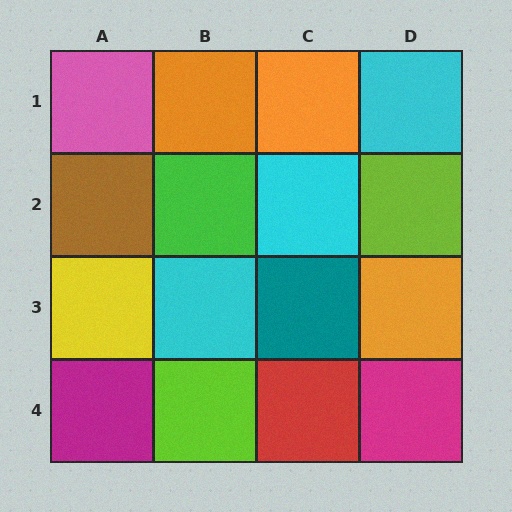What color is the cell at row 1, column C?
Orange.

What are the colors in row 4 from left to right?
Magenta, lime, red, magenta.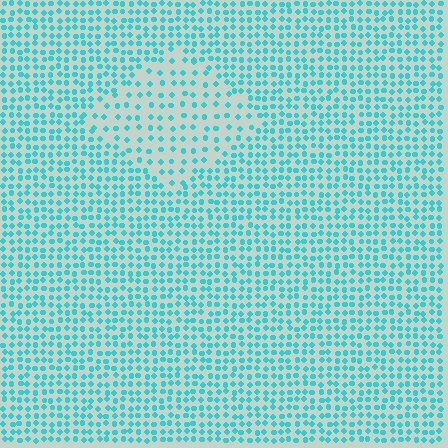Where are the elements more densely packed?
The elements are more densely packed outside the diamond boundary.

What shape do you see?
I see a diamond.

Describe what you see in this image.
The image contains small cyan elements arranged at two different densities. A diamond-shaped region is visible where the elements are less densely packed than the surrounding area.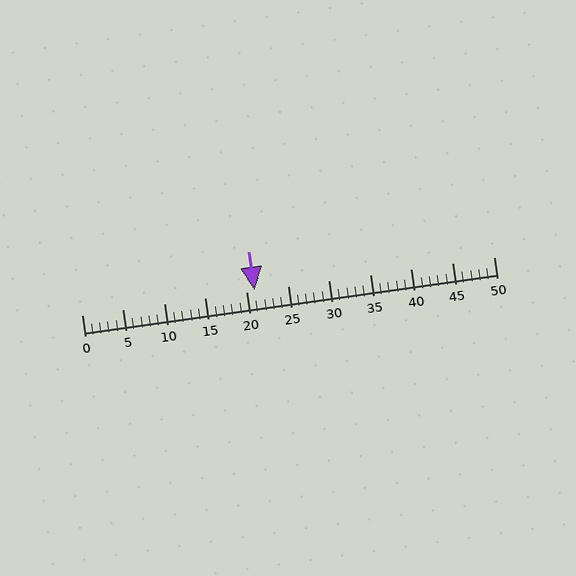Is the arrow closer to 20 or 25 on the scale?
The arrow is closer to 20.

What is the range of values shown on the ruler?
The ruler shows values from 0 to 50.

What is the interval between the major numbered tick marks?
The major tick marks are spaced 5 units apart.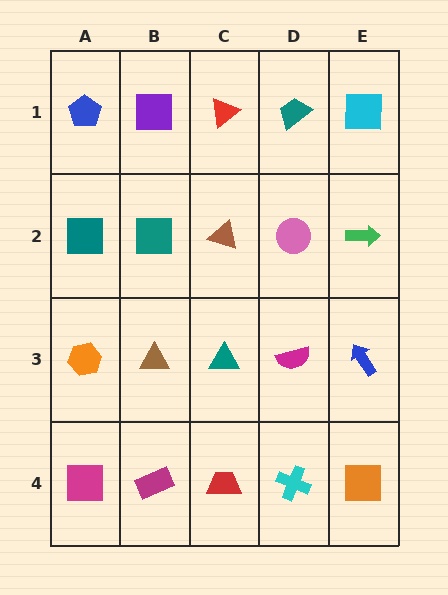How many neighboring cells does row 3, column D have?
4.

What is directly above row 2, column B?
A purple square.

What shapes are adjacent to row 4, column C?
A teal triangle (row 3, column C), a magenta rectangle (row 4, column B), a cyan cross (row 4, column D).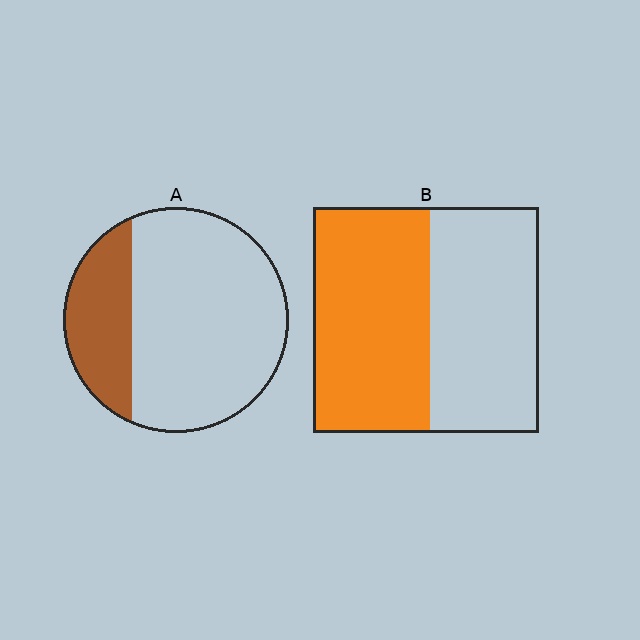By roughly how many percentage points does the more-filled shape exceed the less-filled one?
By roughly 25 percentage points (B over A).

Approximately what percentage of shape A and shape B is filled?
A is approximately 25% and B is approximately 50%.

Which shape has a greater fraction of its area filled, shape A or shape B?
Shape B.